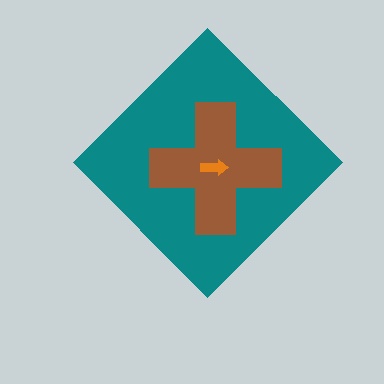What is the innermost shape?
The orange arrow.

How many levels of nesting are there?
3.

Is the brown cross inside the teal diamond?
Yes.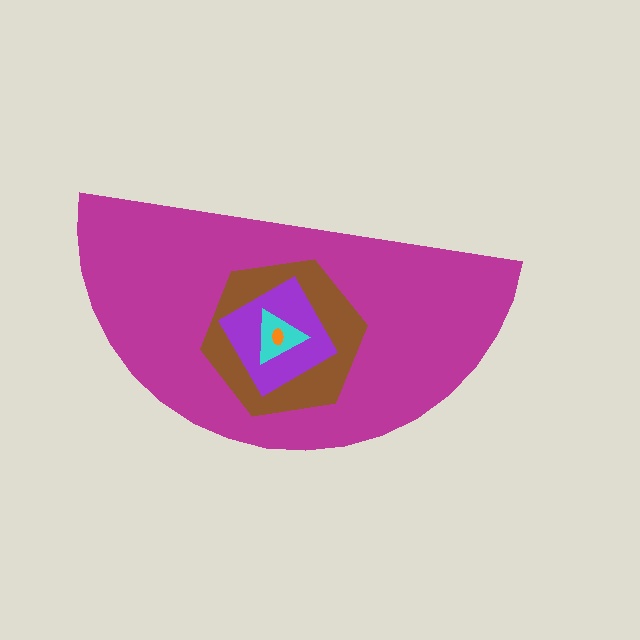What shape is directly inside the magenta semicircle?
The brown hexagon.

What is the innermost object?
The orange ellipse.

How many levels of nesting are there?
5.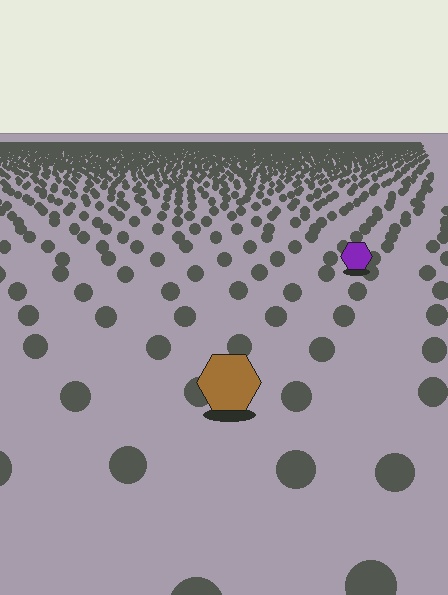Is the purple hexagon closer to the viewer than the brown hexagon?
No. The brown hexagon is closer — you can tell from the texture gradient: the ground texture is coarser near it.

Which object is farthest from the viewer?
The purple hexagon is farthest from the viewer. It appears smaller and the ground texture around it is denser.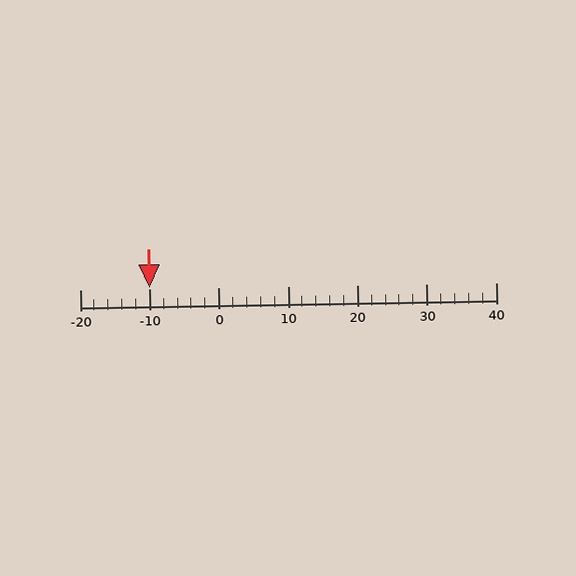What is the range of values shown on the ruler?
The ruler shows values from -20 to 40.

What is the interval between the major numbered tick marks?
The major tick marks are spaced 10 units apart.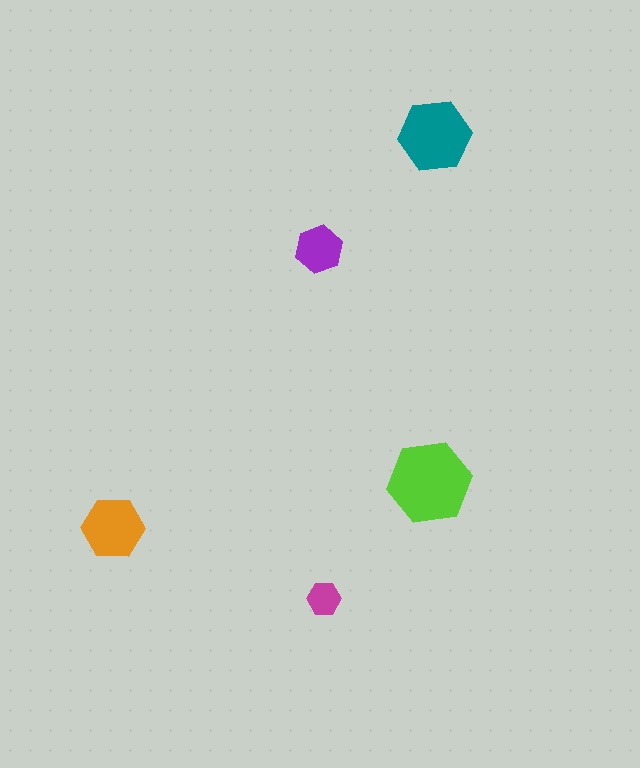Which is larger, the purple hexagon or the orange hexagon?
The orange one.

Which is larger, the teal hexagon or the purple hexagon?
The teal one.